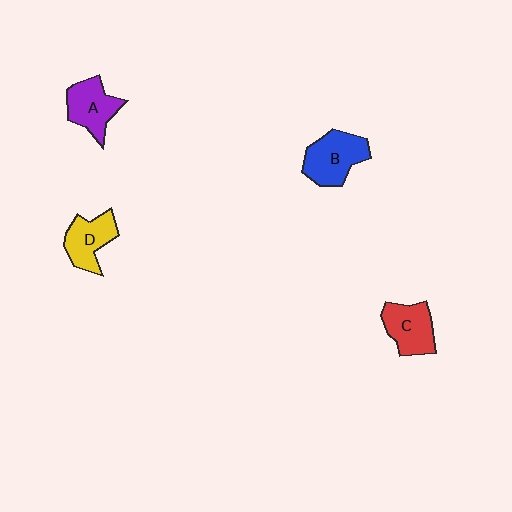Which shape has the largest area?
Shape B (blue).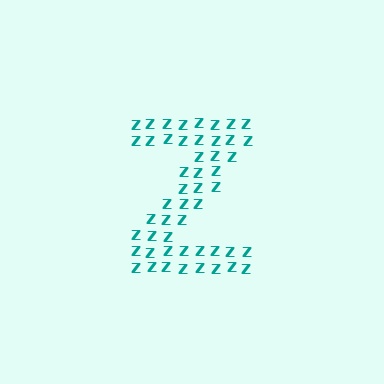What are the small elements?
The small elements are letter Z's.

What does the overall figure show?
The overall figure shows the letter Z.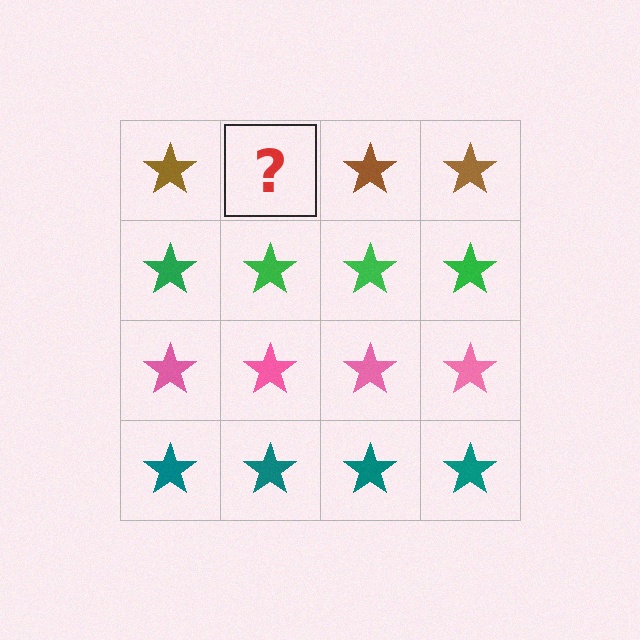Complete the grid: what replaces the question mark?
The question mark should be replaced with a brown star.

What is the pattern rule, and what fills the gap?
The rule is that each row has a consistent color. The gap should be filled with a brown star.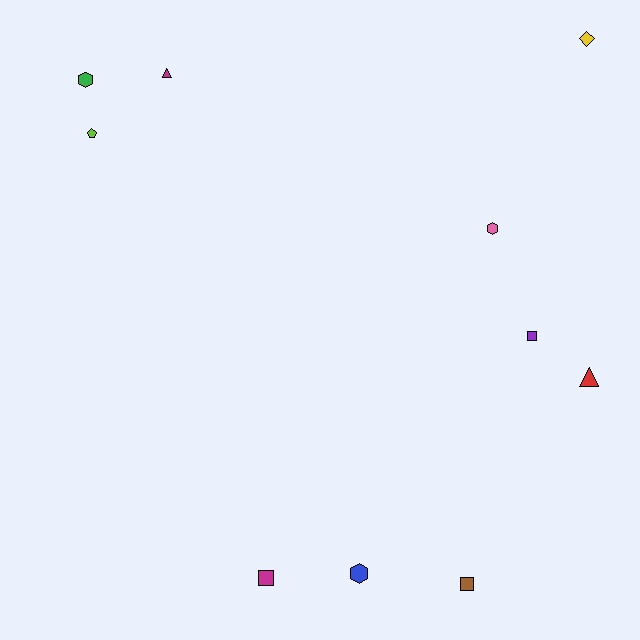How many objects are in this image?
There are 10 objects.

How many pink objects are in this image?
There is 1 pink object.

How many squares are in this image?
There are 3 squares.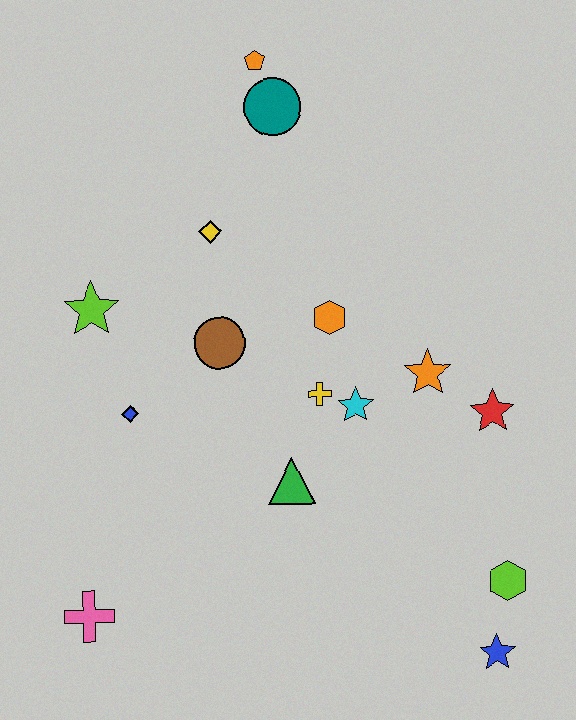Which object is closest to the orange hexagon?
The yellow cross is closest to the orange hexagon.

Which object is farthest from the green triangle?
The orange pentagon is farthest from the green triangle.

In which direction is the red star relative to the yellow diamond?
The red star is to the right of the yellow diamond.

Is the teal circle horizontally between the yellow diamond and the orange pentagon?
No